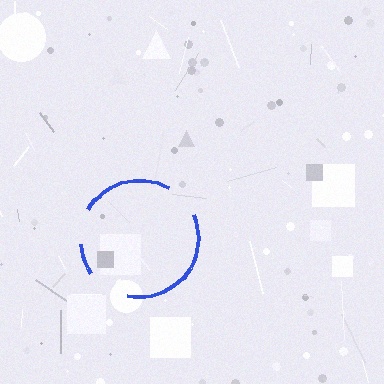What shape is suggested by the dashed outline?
The dashed outline suggests a circle.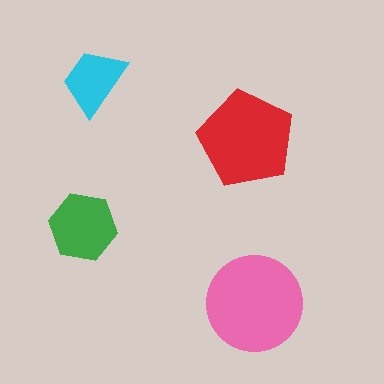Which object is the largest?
The pink circle.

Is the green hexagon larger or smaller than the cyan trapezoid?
Larger.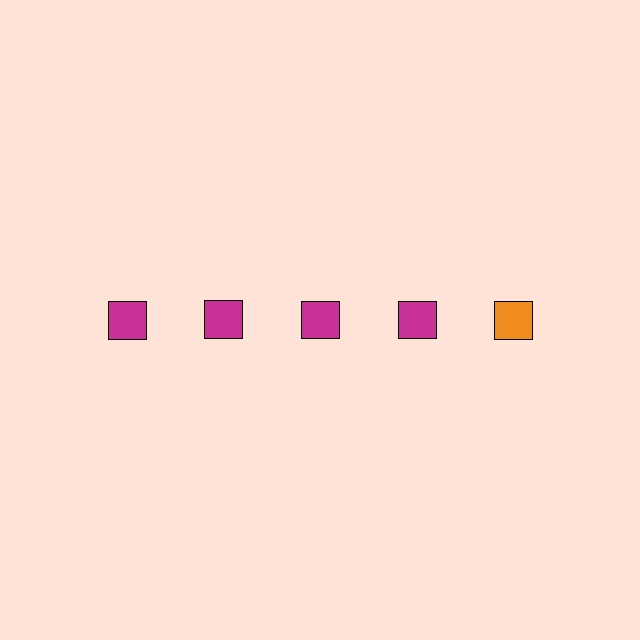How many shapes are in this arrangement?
There are 5 shapes arranged in a grid pattern.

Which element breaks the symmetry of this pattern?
The orange square in the top row, rightmost column breaks the symmetry. All other shapes are magenta squares.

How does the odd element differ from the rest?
It has a different color: orange instead of magenta.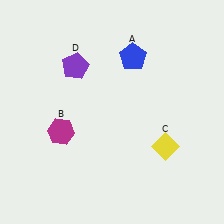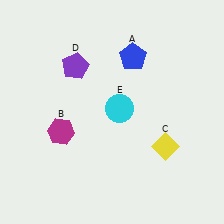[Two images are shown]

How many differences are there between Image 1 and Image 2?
There is 1 difference between the two images.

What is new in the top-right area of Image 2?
A cyan circle (E) was added in the top-right area of Image 2.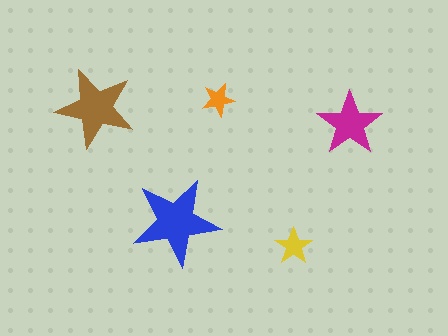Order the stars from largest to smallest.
the blue one, the brown one, the magenta one, the yellow one, the orange one.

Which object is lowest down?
The yellow star is bottommost.